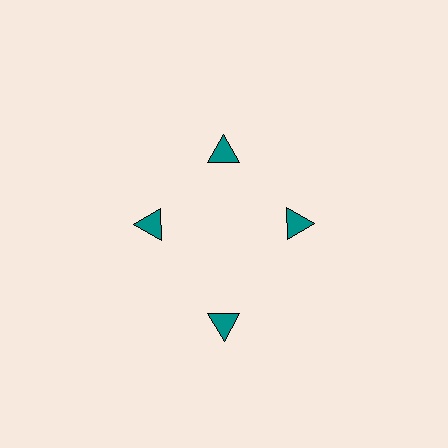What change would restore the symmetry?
The symmetry would be restored by moving it inward, back onto the ring so that all 4 triangles sit at equal angles and equal distance from the center.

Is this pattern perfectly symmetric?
No. The 4 teal triangles are arranged in a ring, but one element near the 6 o'clock position is pushed outward from the center, breaking the 4-fold rotational symmetry.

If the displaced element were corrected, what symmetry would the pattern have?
It would have 4-fold rotational symmetry — the pattern would map onto itself every 90 degrees.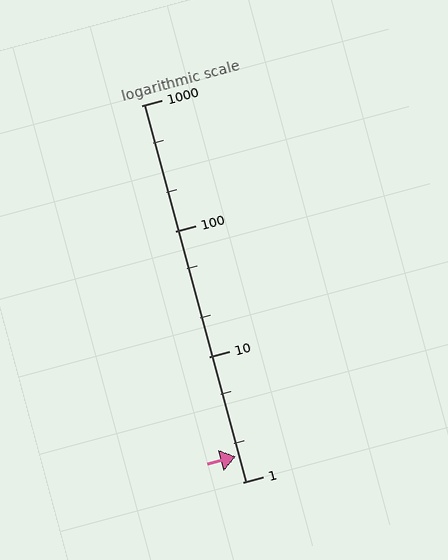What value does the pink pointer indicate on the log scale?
The pointer indicates approximately 1.6.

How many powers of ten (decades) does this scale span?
The scale spans 3 decades, from 1 to 1000.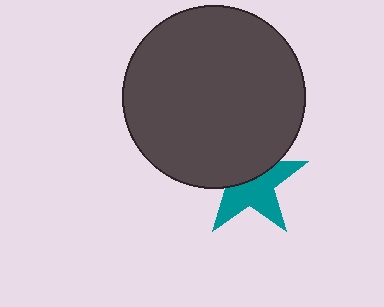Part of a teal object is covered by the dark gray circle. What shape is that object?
It is a star.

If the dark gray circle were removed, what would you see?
You would see the complete teal star.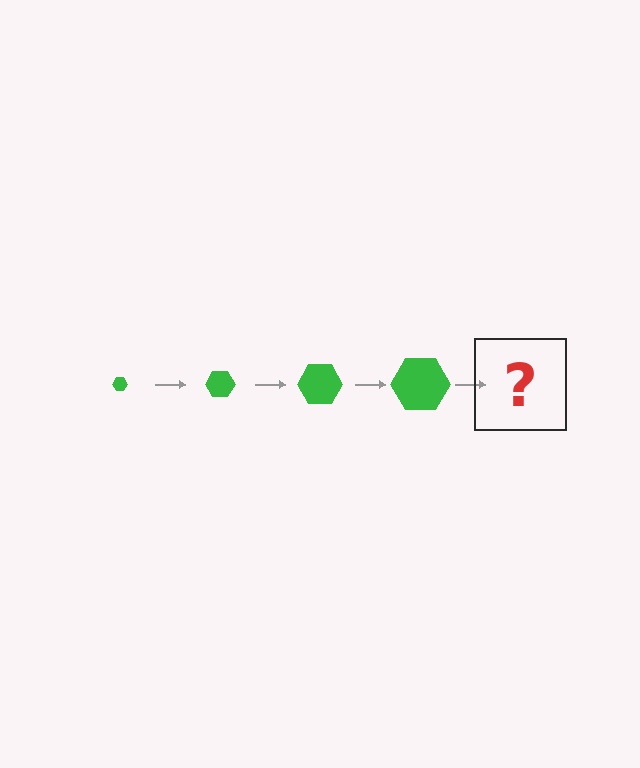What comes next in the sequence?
The next element should be a green hexagon, larger than the previous one.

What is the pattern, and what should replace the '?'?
The pattern is that the hexagon gets progressively larger each step. The '?' should be a green hexagon, larger than the previous one.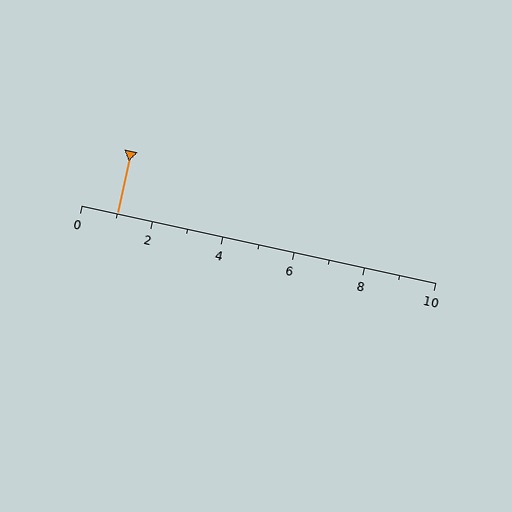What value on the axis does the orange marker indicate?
The marker indicates approximately 1.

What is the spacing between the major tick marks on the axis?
The major ticks are spaced 2 apart.